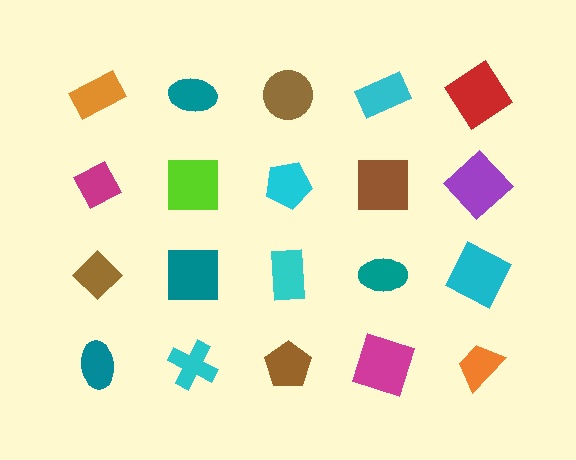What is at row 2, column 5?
A purple diamond.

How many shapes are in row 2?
5 shapes.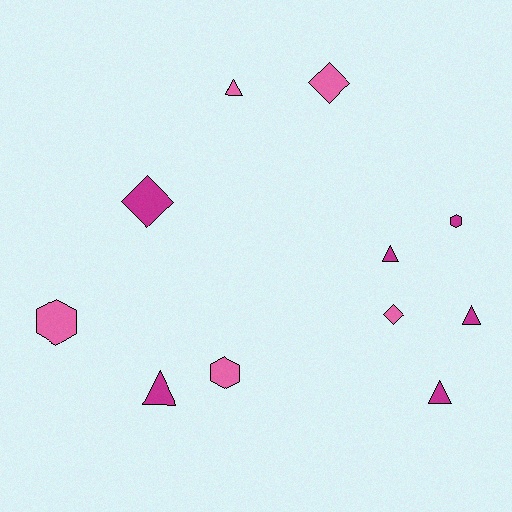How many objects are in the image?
There are 11 objects.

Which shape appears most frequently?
Triangle, with 5 objects.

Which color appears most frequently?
Magenta, with 6 objects.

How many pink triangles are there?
There is 1 pink triangle.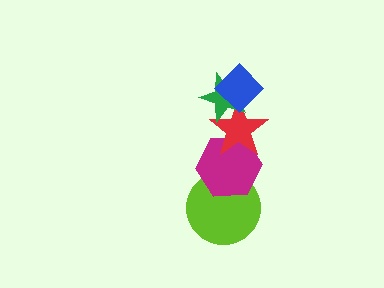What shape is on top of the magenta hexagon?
The red star is on top of the magenta hexagon.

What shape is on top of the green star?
The blue diamond is on top of the green star.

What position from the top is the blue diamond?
The blue diamond is 1st from the top.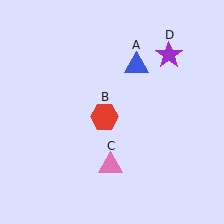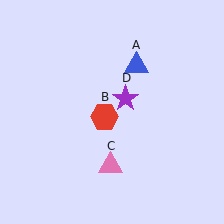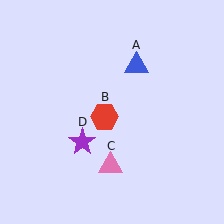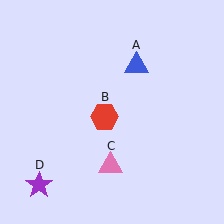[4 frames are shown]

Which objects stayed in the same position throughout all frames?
Blue triangle (object A) and red hexagon (object B) and pink triangle (object C) remained stationary.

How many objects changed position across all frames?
1 object changed position: purple star (object D).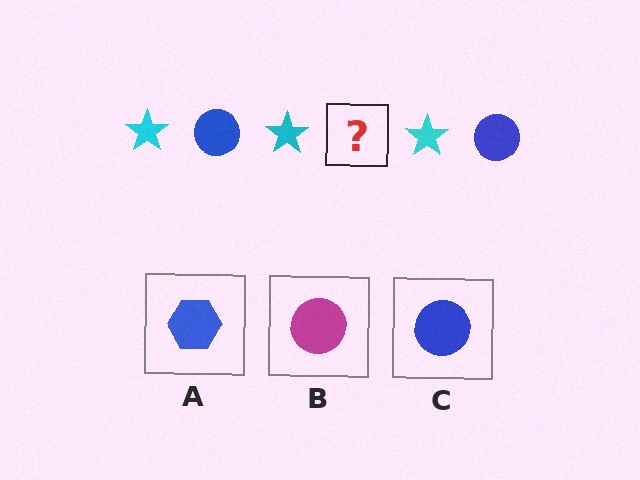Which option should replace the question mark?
Option C.